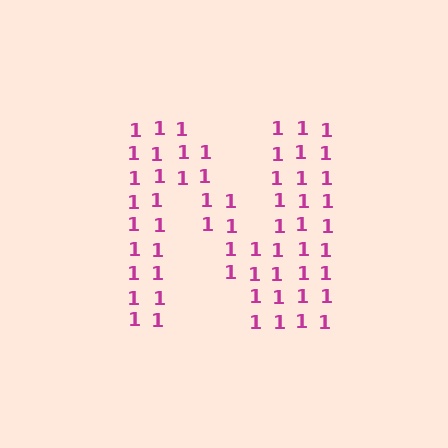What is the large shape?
The large shape is the letter N.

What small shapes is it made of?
It is made of small digit 1's.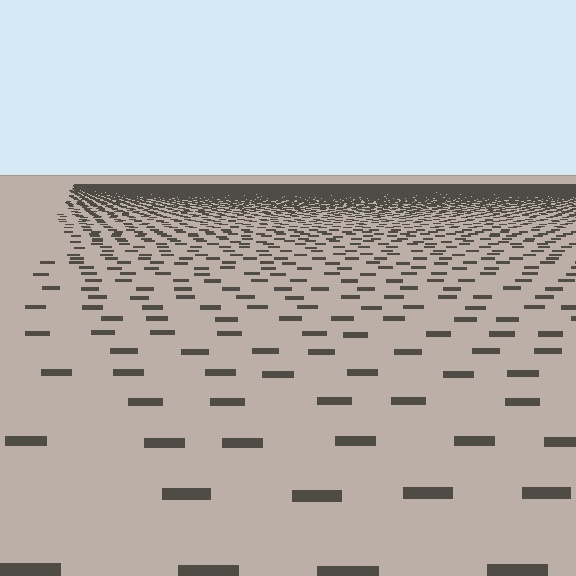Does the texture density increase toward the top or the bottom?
Density increases toward the top.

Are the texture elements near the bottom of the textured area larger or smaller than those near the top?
Larger. Near the bottom, elements are closer to the viewer and appear at a bigger on-screen size.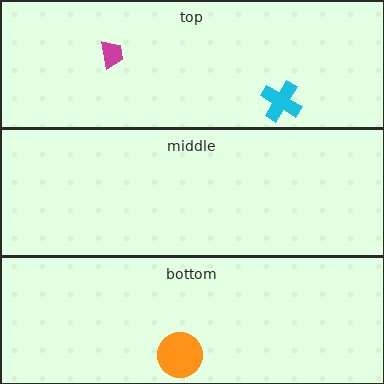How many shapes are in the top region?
2.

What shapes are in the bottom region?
The orange circle.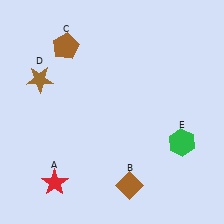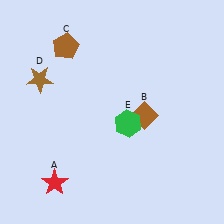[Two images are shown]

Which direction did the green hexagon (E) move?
The green hexagon (E) moved left.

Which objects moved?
The objects that moved are: the brown diamond (B), the green hexagon (E).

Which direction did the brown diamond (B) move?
The brown diamond (B) moved up.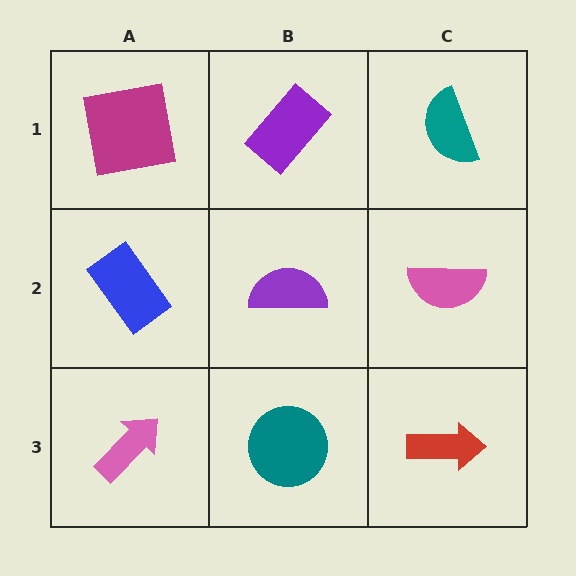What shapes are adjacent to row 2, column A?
A magenta square (row 1, column A), a pink arrow (row 3, column A), a purple semicircle (row 2, column B).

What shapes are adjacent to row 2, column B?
A purple rectangle (row 1, column B), a teal circle (row 3, column B), a blue rectangle (row 2, column A), a pink semicircle (row 2, column C).